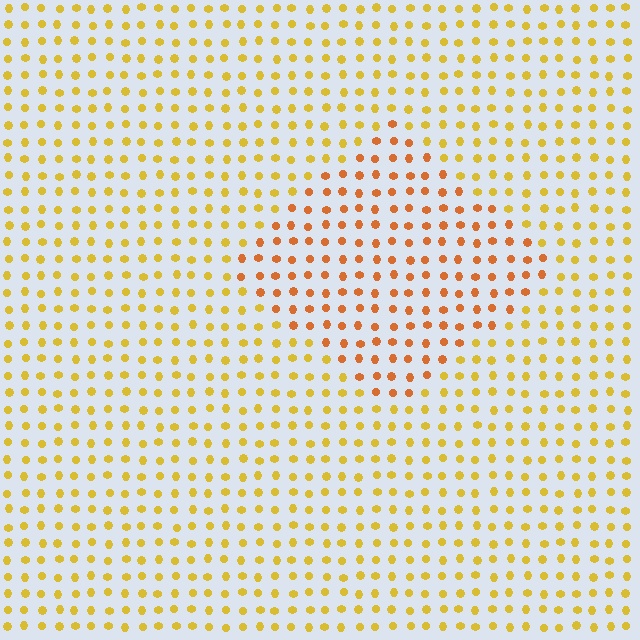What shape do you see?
I see a diamond.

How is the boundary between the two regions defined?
The boundary is defined purely by a slight shift in hue (about 28 degrees). Spacing, size, and orientation are identical on both sides.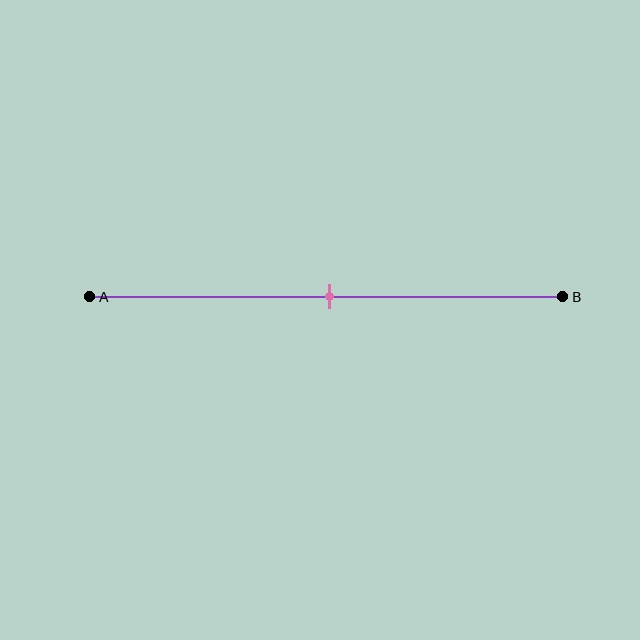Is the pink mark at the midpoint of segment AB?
Yes, the mark is approximately at the midpoint.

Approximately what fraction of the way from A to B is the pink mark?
The pink mark is approximately 50% of the way from A to B.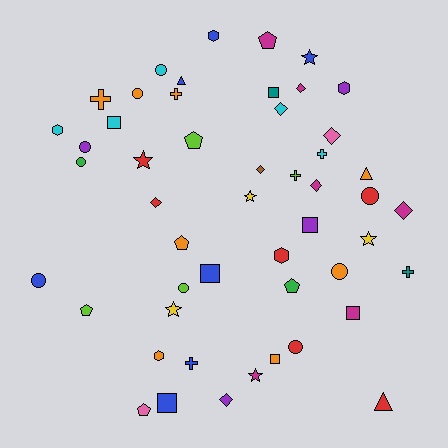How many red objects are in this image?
There are 6 red objects.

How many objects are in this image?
There are 50 objects.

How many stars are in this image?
There are 6 stars.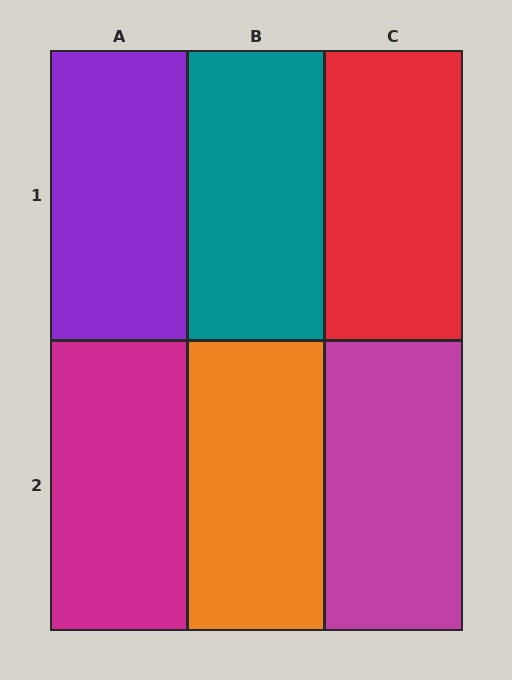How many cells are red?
1 cell is red.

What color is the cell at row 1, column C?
Red.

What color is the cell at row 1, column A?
Purple.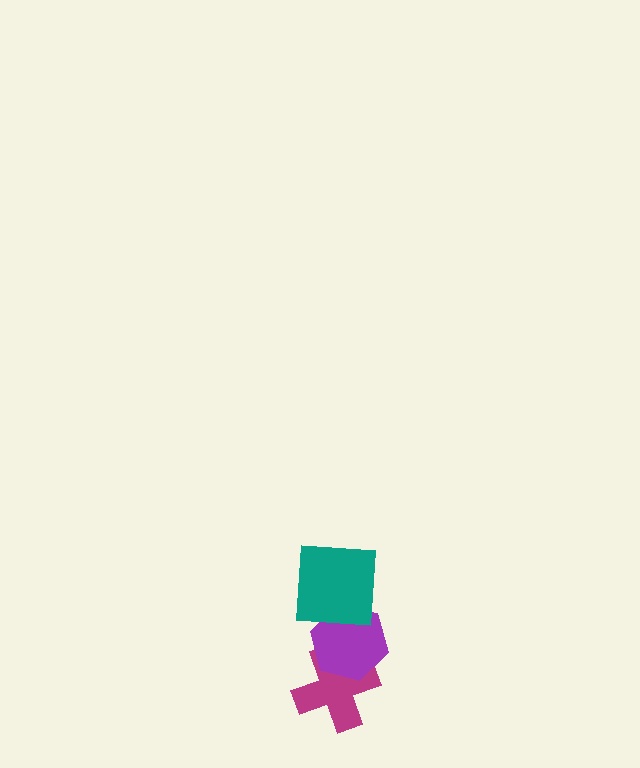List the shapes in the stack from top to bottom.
From top to bottom: the teal square, the purple hexagon, the magenta cross.